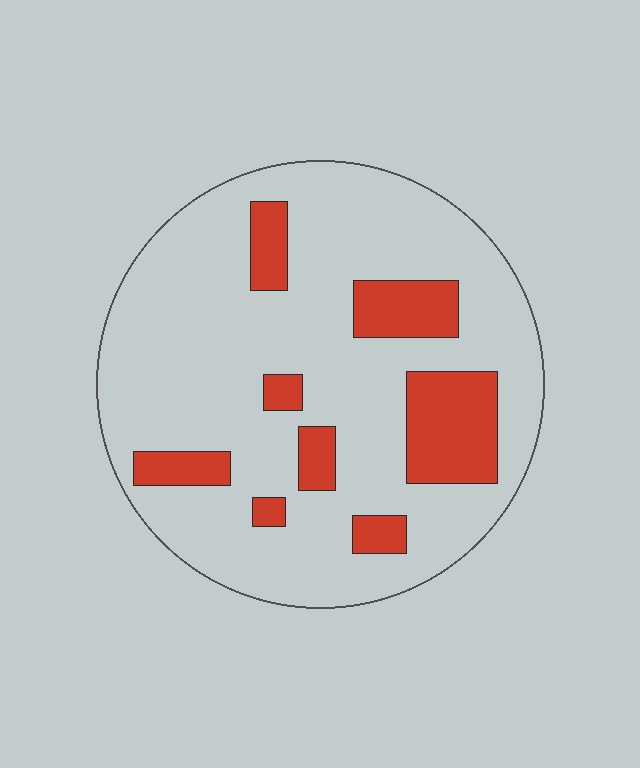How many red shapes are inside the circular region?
8.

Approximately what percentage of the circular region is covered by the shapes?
Approximately 20%.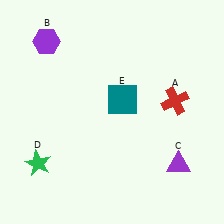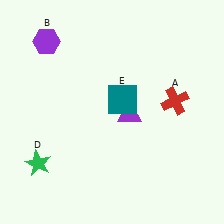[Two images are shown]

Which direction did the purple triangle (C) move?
The purple triangle (C) moved up.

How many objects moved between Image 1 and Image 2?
1 object moved between the two images.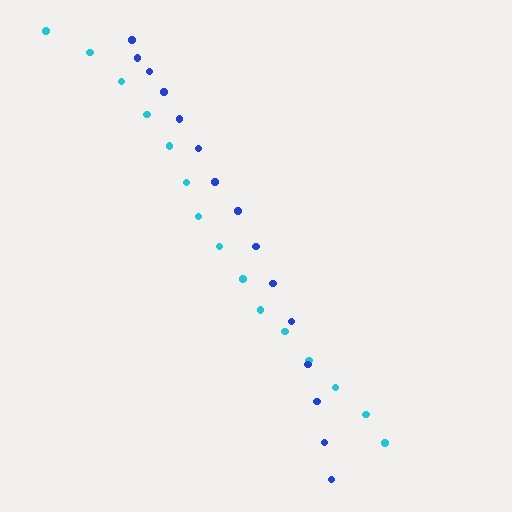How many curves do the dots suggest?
There are 2 distinct paths.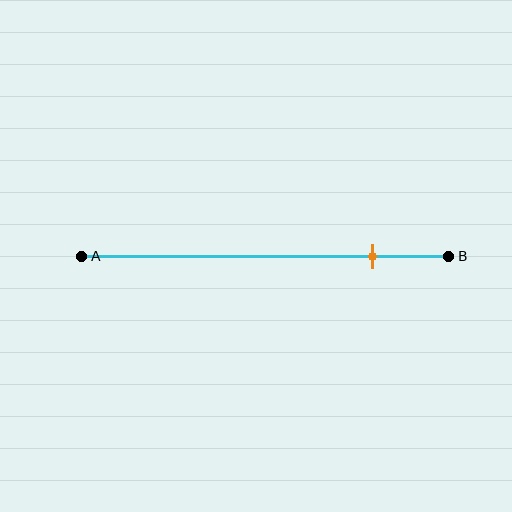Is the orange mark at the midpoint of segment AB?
No, the mark is at about 80% from A, not at the 50% midpoint.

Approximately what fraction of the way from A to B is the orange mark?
The orange mark is approximately 80% of the way from A to B.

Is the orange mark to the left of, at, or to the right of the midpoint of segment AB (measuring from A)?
The orange mark is to the right of the midpoint of segment AB.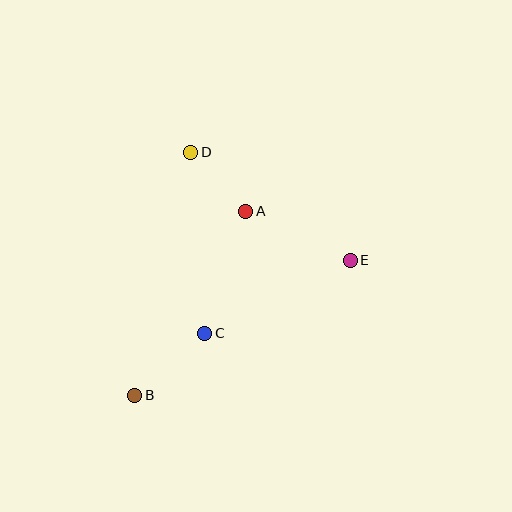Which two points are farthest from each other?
Points B and E are farthest from each other.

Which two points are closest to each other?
Points A and D are closest to each other.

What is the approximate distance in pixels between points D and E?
The distance between D and E is approximately 193 pixels.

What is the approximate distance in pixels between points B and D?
The distance between B and D is approximately 250 pixels.